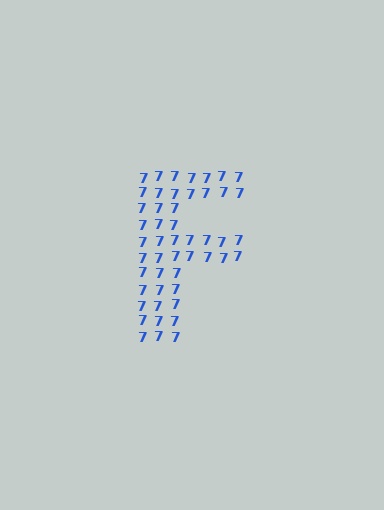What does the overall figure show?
The overall figure shows the letter F.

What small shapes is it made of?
It is made of small digit 7's.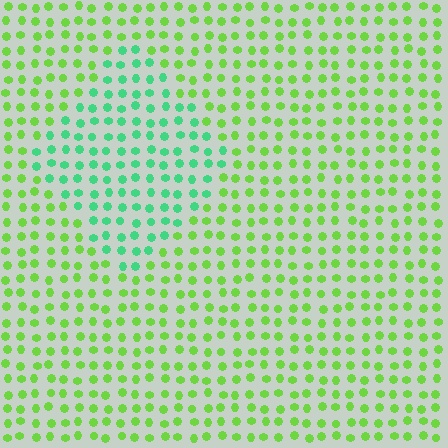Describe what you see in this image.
The image is filled with small lime elements in a uniform arrangement. A diamond-shaped region is visible where the elements are tinted to a slightly different hue, forming a subtle color boundary.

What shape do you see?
I see a diamond.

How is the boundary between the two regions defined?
The boundary is defined purely by a slight shift in hue (about 44 degrees). Spacing, size, and orientation are identical on both sides.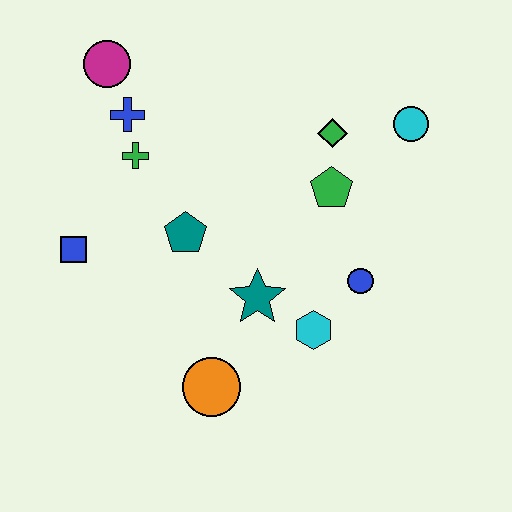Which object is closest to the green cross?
The blue cross is closest to the green cross.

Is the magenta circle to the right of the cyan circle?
No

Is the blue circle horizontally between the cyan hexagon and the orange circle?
No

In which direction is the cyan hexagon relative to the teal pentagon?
The cyan hexagon is to the right of the teal pentagon.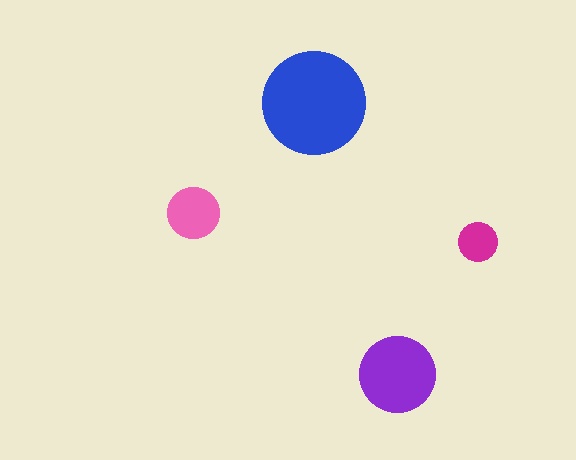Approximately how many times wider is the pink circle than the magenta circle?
About 1.5 times wider.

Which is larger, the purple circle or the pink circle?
The purple one.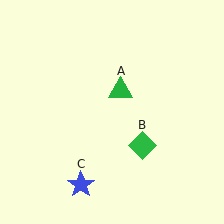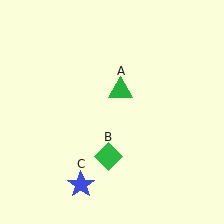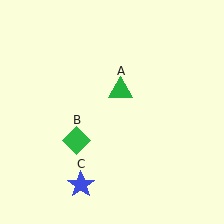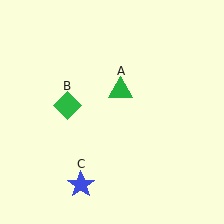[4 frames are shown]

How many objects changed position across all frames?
1 object changed position: green diamond (object B).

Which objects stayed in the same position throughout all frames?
Green triangle (object A) and blue star (object C) remained stationary.